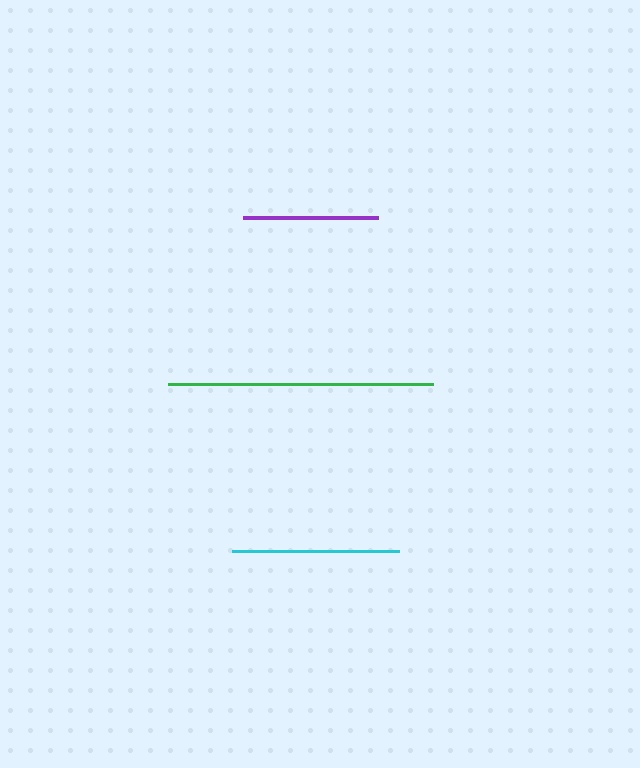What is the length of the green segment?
The green segment is approximately 265 pixels long.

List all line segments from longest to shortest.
From longest to shortest: green, cyan, purple.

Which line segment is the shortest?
The purple line is the shortest at approximately 134 pixels.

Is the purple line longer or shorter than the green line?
The green line is longer than the purple line.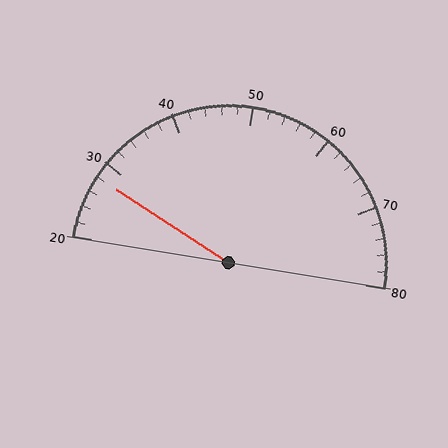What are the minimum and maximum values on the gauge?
The gauge ranges from 20 to 80.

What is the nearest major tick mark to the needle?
The nearest major tick mark is 30.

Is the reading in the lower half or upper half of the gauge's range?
The reading is in the lower half of the range (20 to 80).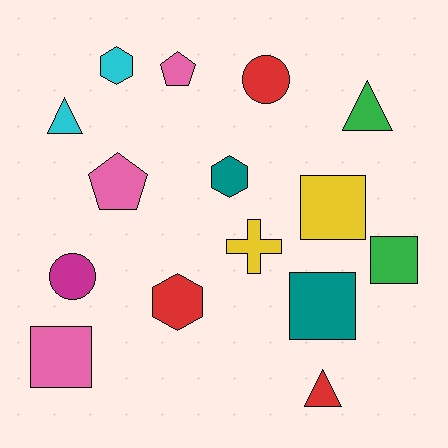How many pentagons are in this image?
There are 2 pentagons.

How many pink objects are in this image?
There are 3 pink objects.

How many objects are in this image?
There are 15 objects.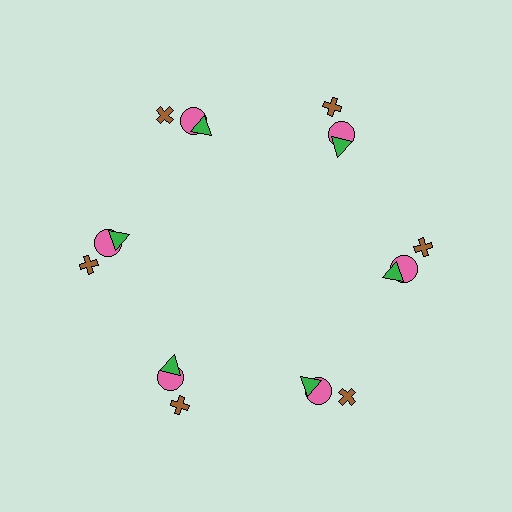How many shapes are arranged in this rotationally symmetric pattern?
There are 18 shapes, arranged in 6 groups of 3.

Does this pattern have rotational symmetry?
Yes, this pattern has 6-fold rotational symmetry. It looks the same after rotating 60 degrees around the center.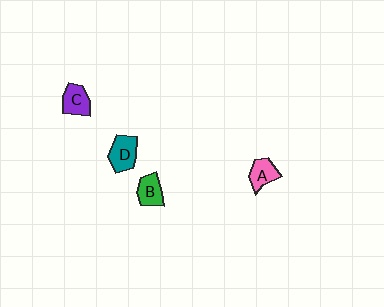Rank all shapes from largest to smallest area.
From largest to smallest: D (teal), C (purple), B (green), A (pink).